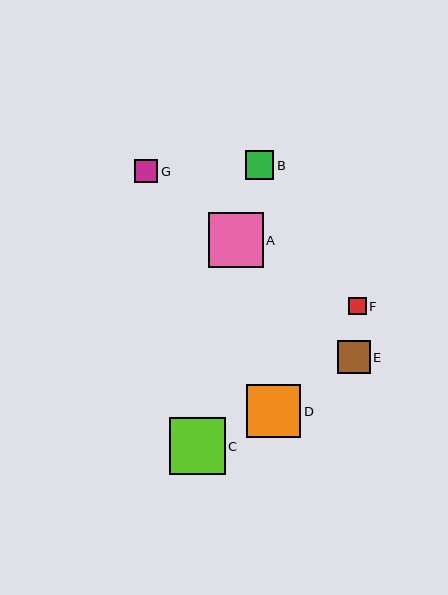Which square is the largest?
Square C is the largest with a size of approximately 56 pixels.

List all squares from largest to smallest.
From largest to smallest: C, A, D, E, B, G, F.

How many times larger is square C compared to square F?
Square C is approximately 3.1 times the size of square F.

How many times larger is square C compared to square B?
Square C is approximately 2.0 times the size of square B.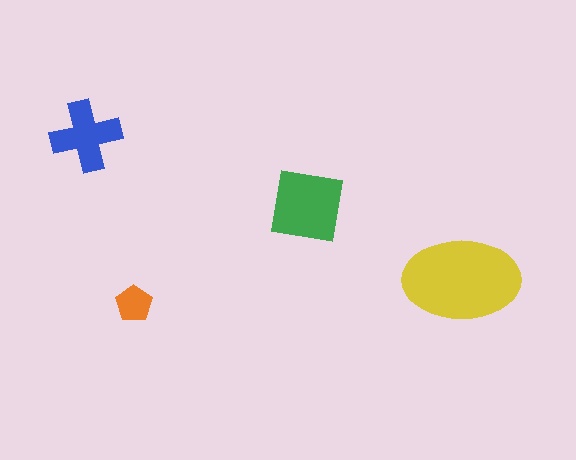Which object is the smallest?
The orange pentagon.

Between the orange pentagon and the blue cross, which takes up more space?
The blue cross.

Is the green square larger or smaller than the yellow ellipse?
Smaller.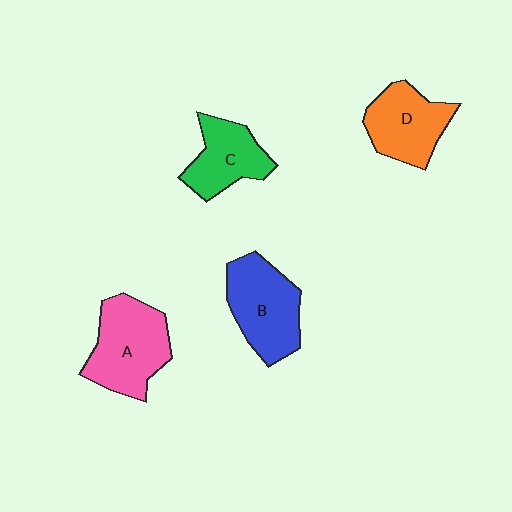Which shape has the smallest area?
Shape C (green).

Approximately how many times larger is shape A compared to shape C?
Approximately 1.4 times.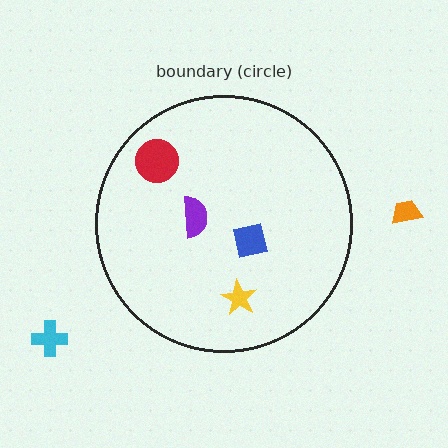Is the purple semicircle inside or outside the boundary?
Inside.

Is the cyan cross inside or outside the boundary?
Outside.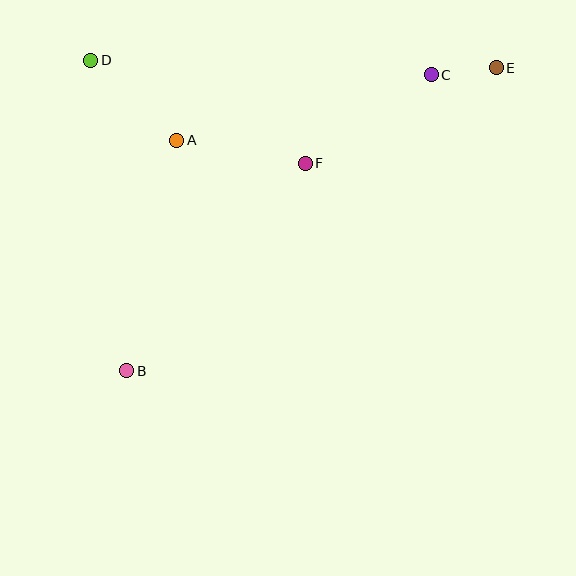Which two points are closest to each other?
Points C and E are closest to each other.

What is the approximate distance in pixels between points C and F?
The distance between C and F is approximately 154 pixels.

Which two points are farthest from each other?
Points B and E are farthest from each other.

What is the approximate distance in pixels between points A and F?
The distance between A and F is approximately 131 pixels.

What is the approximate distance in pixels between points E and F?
The distance between E and F is approximately 214 pixels.